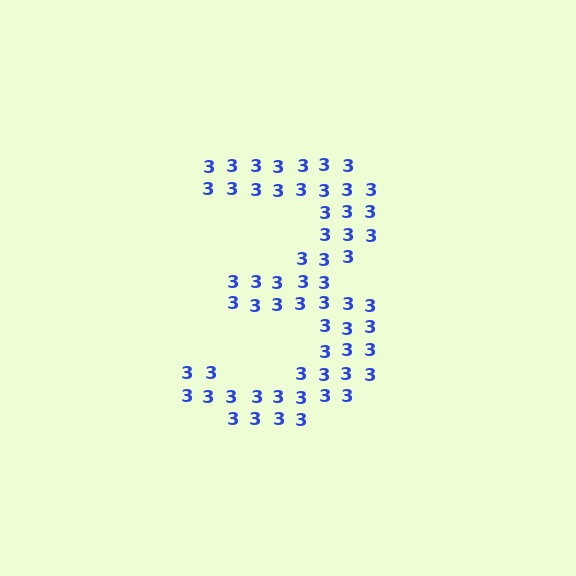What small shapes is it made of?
It is made of small digit 3's.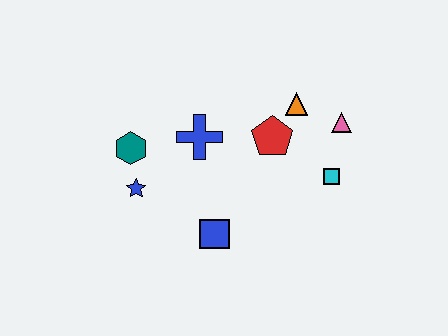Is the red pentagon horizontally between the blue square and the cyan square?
Yes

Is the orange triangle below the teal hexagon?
No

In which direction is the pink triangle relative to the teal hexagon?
The pink triangle is to the right of the teal hexagon.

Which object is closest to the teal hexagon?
The blue star is closest to the teal hexagon.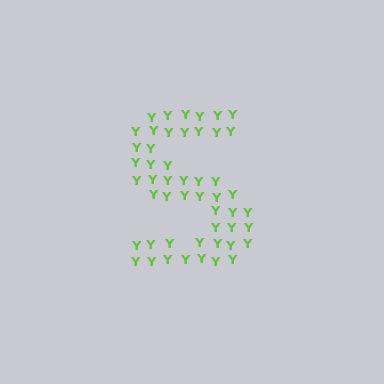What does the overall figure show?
The overall figure shows the letter S.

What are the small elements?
The small elements are letter Y's.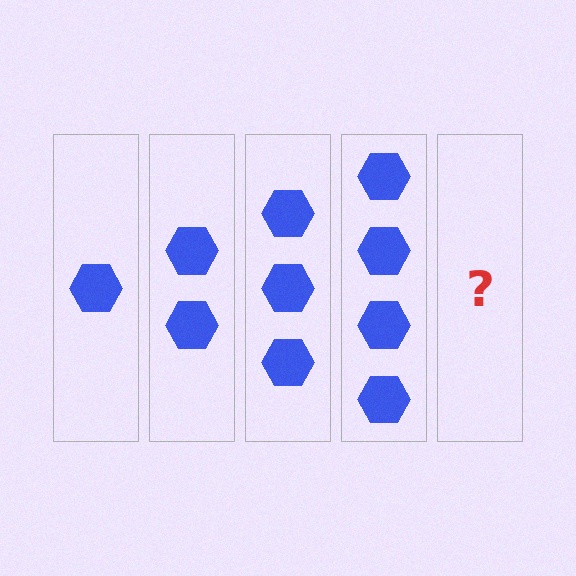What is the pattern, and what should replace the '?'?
The pattern is that each step adds one more hexagon. The '?' should be 5 hexagons.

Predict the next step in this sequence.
The next step is 5 hexagons.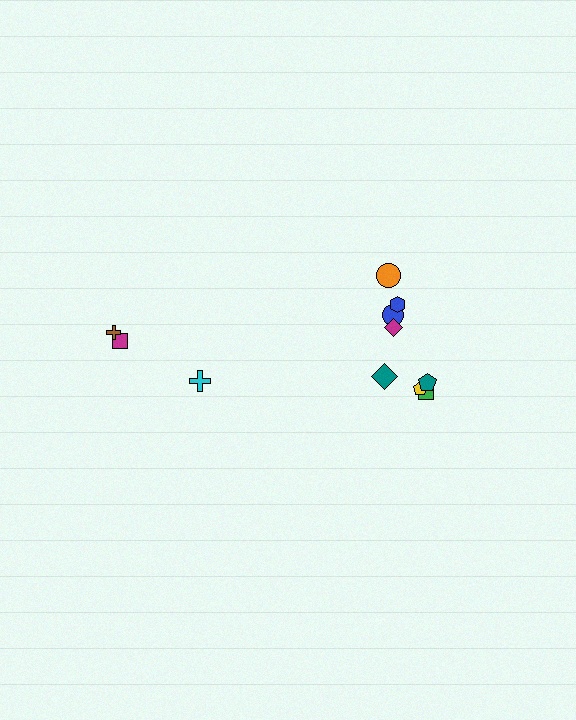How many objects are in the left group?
There are 3 objects.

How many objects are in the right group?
There are 8 objects.